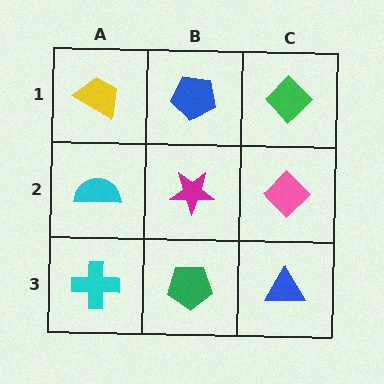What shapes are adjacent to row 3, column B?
A magenta star (row 2, column B), a cyan cross (row 3, column A), a blue triangle (row 3, column C).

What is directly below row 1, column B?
A magenta star.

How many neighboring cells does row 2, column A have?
3.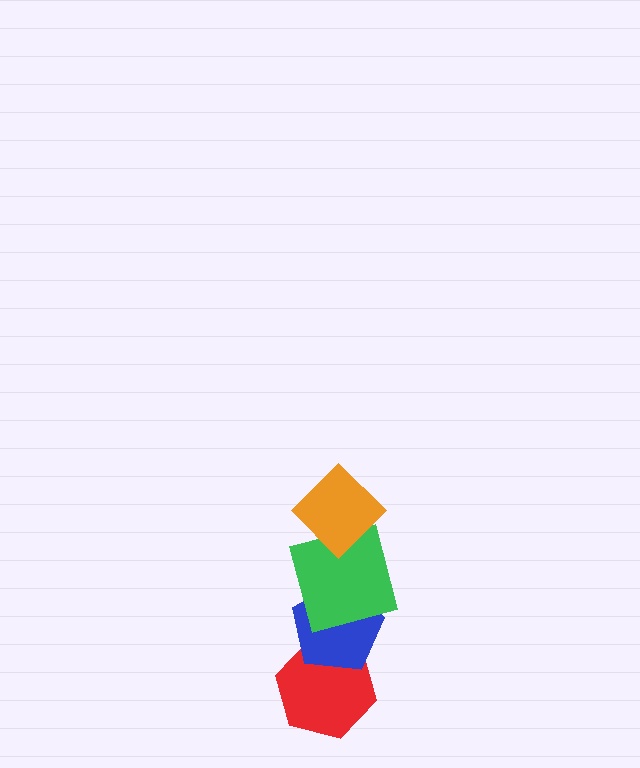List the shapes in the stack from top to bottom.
From top to bottom: the orange diamond, the green square, the blue pentagon, the red hexagon.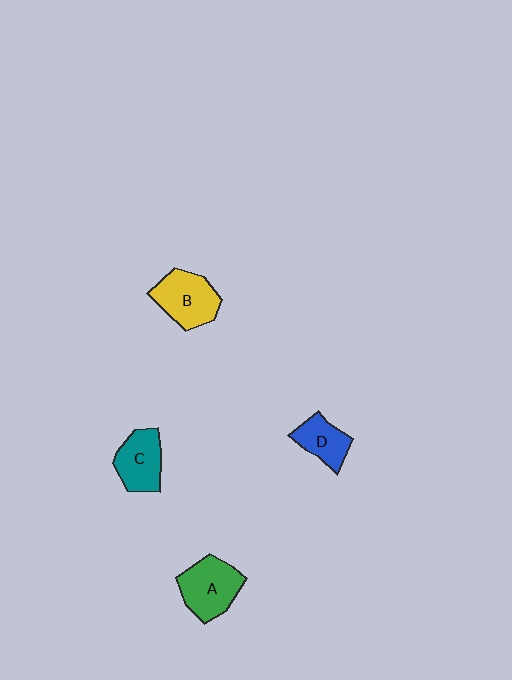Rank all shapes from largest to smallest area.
From largest to smallest: A (green), B (yellow), C (teal), D (blue).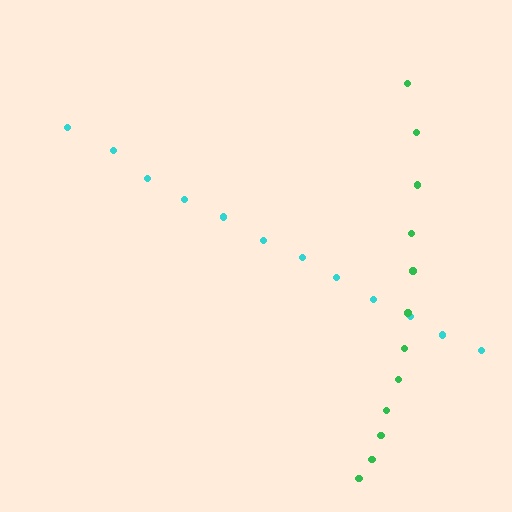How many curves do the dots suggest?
There are 2 distinct paths.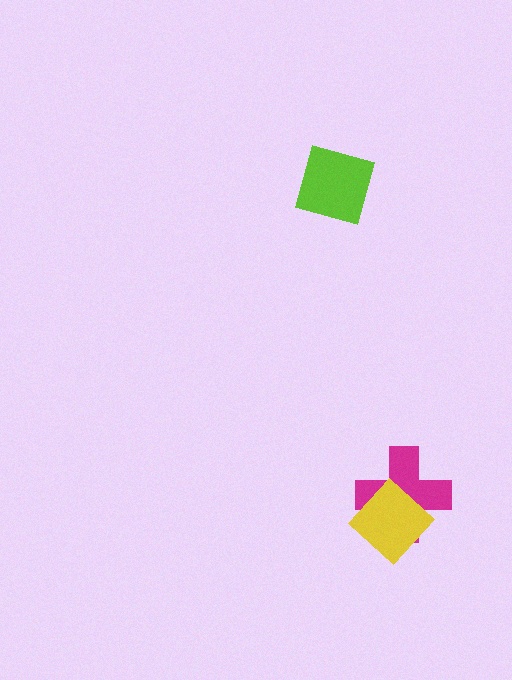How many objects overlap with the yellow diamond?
1 object overlaps with the yellow diamond.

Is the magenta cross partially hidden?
Yes, it is partially covered by another shape.